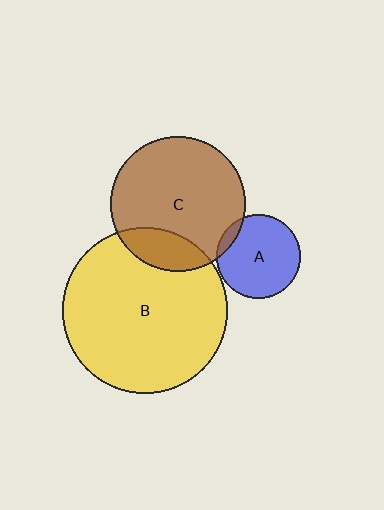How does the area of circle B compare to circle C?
Approximately 1.5 times.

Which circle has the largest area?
Circle B (yellow).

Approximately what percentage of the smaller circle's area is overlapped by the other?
Approximately 20%.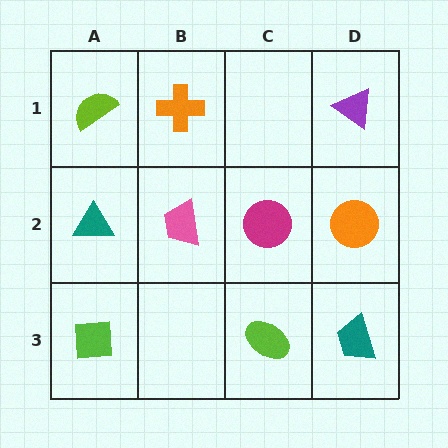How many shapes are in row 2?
4 shapes.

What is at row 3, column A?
A lime square.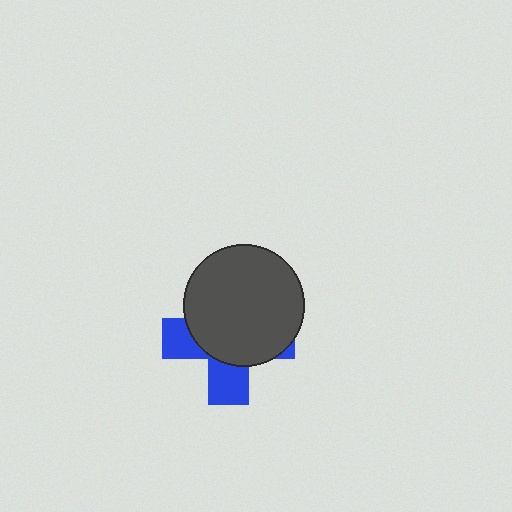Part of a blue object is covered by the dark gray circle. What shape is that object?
It is a cross.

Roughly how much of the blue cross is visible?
A small part of it is visible (roughly 35%).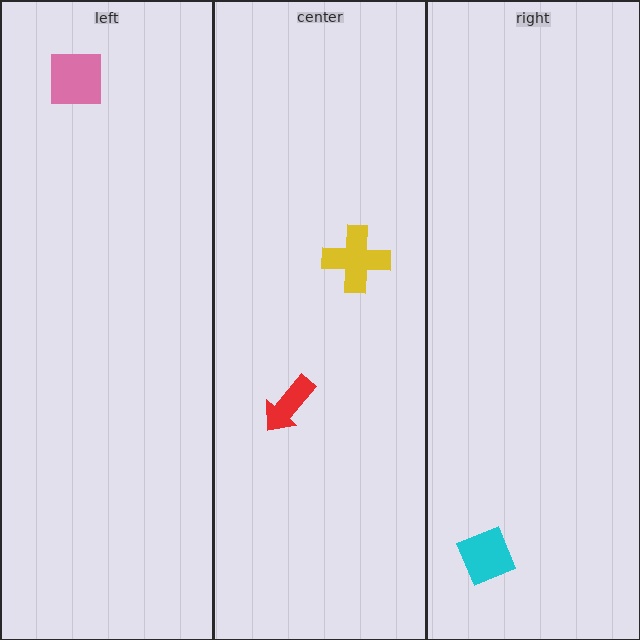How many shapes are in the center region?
2.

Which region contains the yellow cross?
The center region.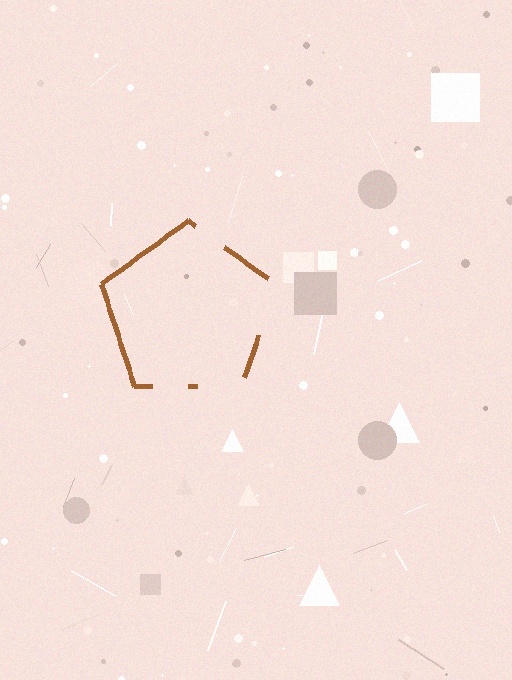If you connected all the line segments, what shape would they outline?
They would outline a pentagon.